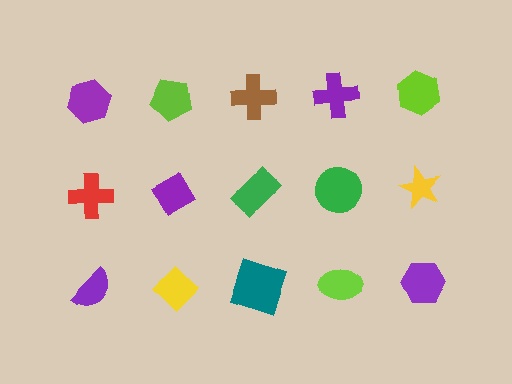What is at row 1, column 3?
A brown cross.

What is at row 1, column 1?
A purple hexagon.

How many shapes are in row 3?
5 shapes.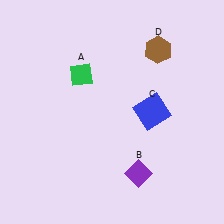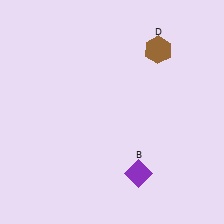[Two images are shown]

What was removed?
The green diamond (A), the blue square (C) were removed in Image 2.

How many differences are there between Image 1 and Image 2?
There are 2 differences between the two images.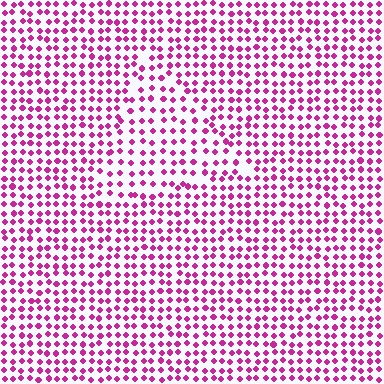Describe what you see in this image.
The image contains small magenta elements arranged at two different densities. A triangle-shaped region is visible where the elements are less densely packed than the surrounding area.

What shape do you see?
I see a triangle.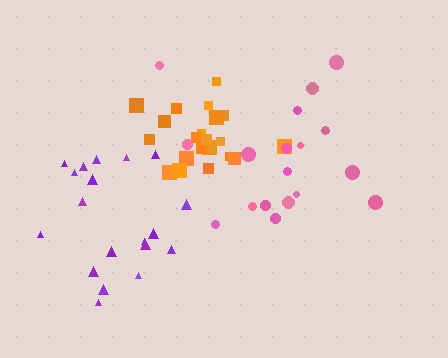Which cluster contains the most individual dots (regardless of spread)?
Orange (21).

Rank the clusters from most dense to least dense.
orange, purple, pink.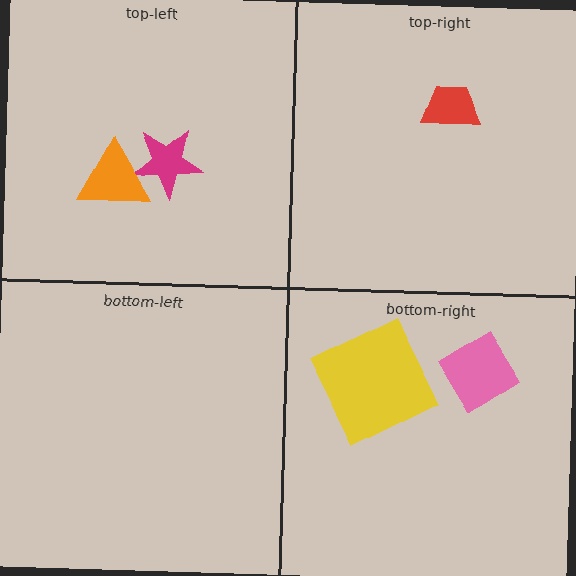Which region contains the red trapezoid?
The top-right region.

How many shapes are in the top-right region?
1.